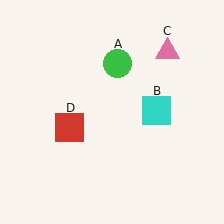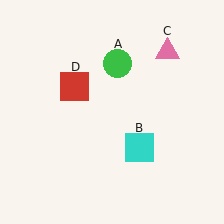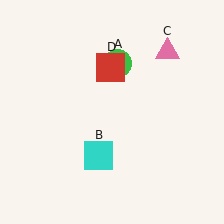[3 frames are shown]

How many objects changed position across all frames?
2 objects changed position: cyan square (object B), red square (object D).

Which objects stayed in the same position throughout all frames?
Green circle (object A) and pink triangle (object C) remained stationary.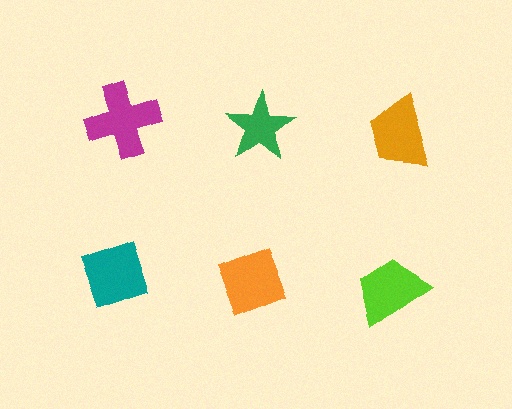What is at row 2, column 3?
A lime trapezoid.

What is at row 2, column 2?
An orange diamond.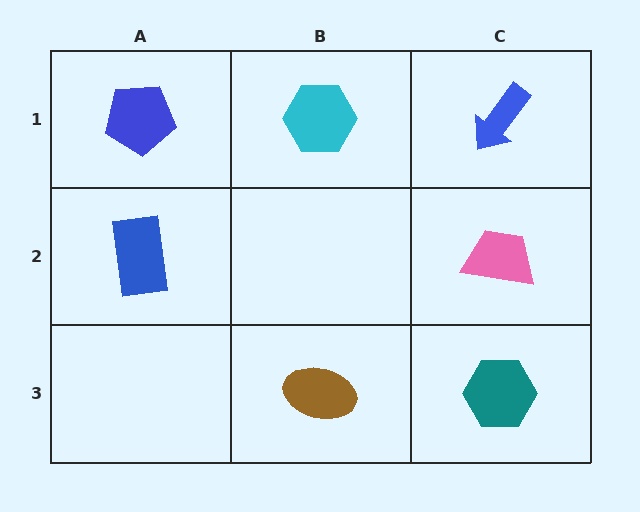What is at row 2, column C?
A pink trapezoid.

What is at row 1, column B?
A cyan hexagon.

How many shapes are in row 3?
2 shapes.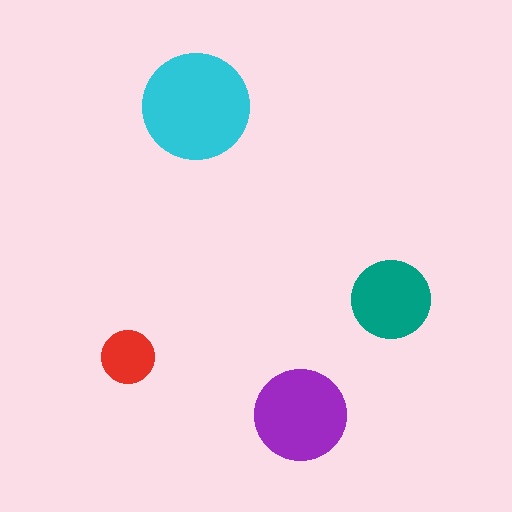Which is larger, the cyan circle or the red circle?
The cyan one.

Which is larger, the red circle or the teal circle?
The teal one.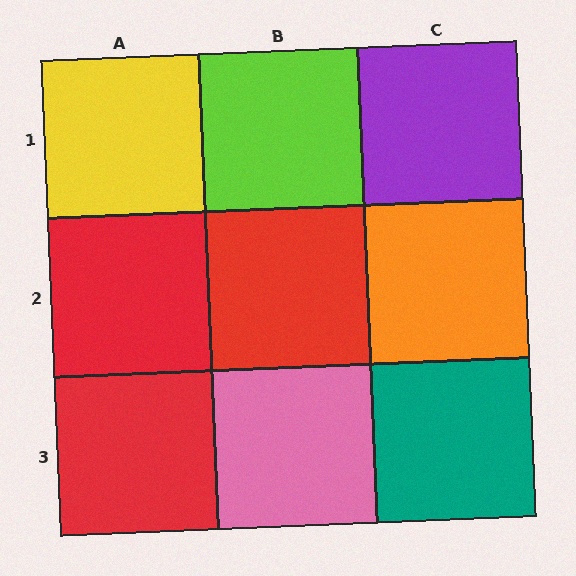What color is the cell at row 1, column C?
Purple.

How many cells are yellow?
1 cell is yellow.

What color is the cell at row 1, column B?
Lime.